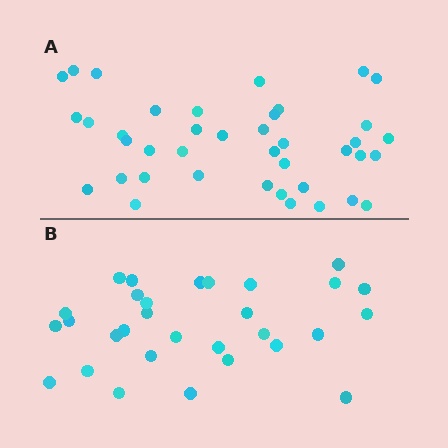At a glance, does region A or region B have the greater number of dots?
Region A (the top region) has more dots.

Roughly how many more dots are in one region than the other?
Region A has roughly 10 or so more dots than region B.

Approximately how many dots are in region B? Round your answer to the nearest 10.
About 30 dots.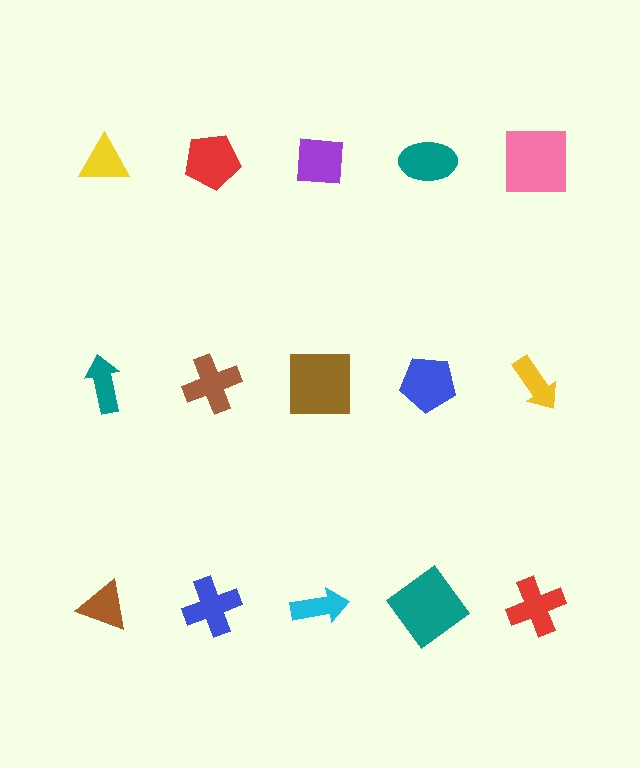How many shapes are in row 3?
5 shapes.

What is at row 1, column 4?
A teal ellipse.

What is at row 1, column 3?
A purple square.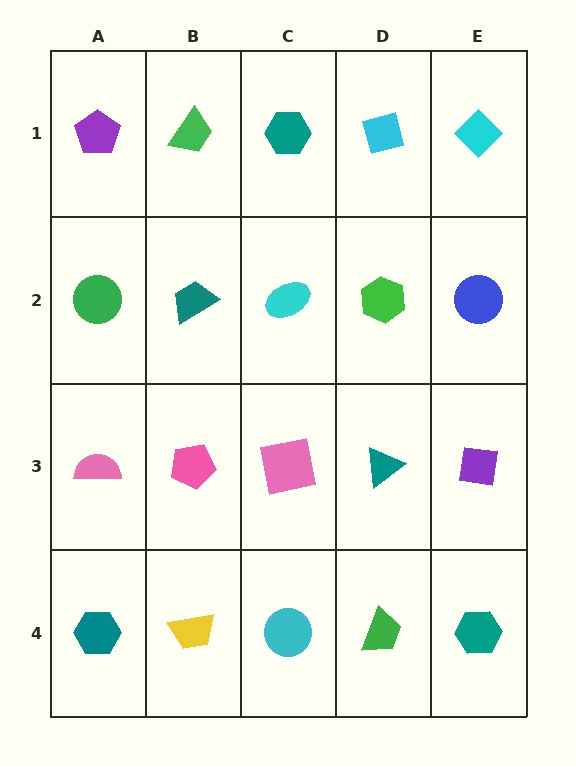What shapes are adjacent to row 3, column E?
A blue circle (row 2, column E), a teal hexagon (row 4, column E), a teal triangle (row 3, column D).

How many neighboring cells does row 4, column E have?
2.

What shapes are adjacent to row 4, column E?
A purple square (row 3, column E), a green trapezoid (row 4, column D).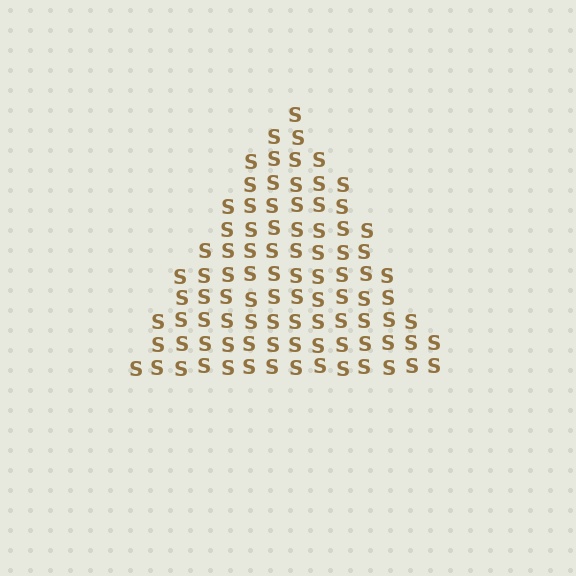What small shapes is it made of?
It is made of small letter S's.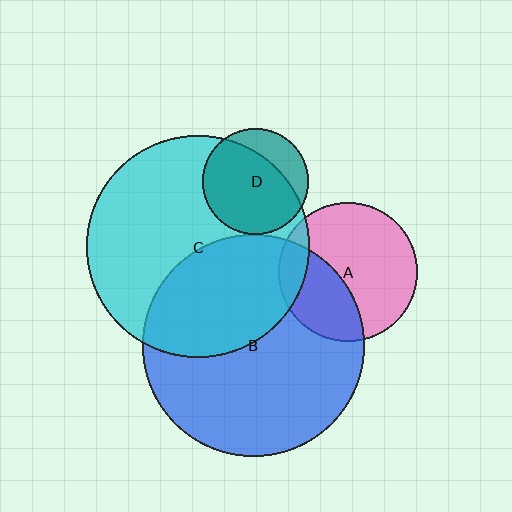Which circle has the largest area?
Circle C (cyan).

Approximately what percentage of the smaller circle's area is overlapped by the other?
Approximately 10%.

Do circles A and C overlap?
Yes.